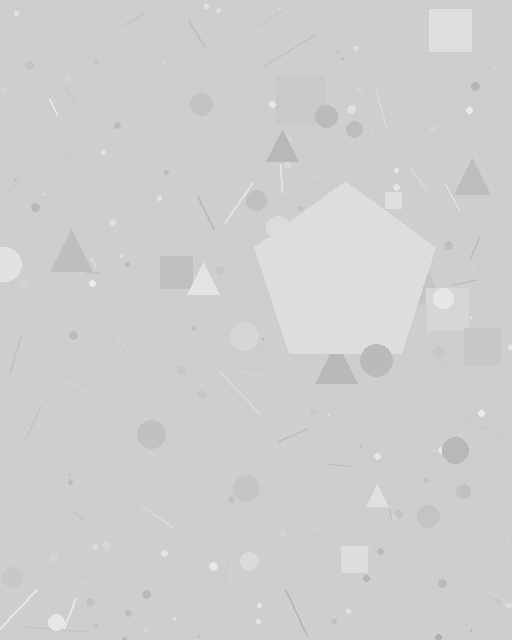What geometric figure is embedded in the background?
A pentagon is embedded in the background.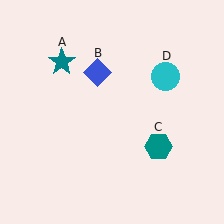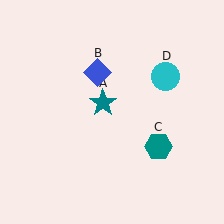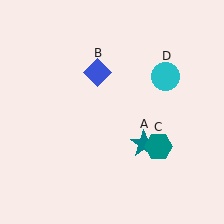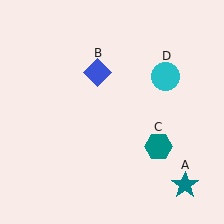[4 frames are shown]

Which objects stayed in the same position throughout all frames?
Blue diamond (object B) and teal hexagon (object C) and cyan circle (object D) remained stationary.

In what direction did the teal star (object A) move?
The teal star (object A) moved down and to the right.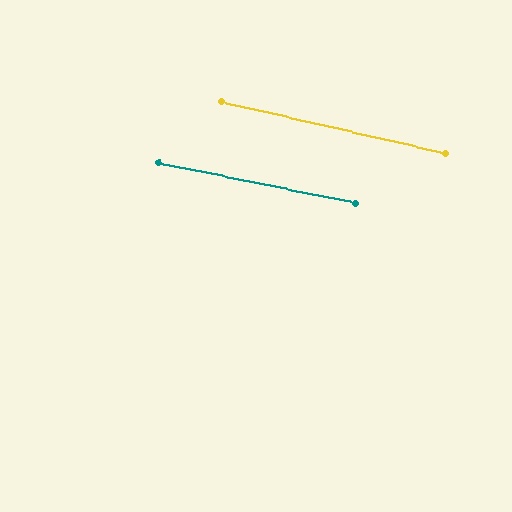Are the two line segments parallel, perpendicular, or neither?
Parallel — their directions differ by only 1.3°.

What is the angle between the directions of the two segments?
Approximately 1 degree.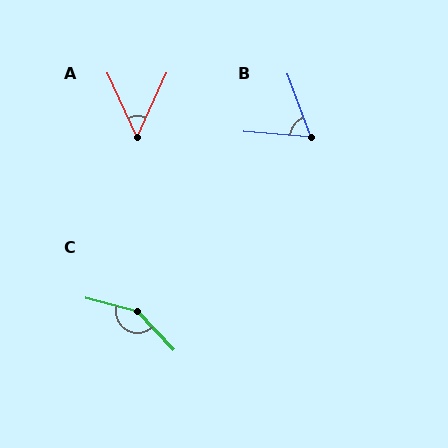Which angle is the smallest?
A, at approximately 49 degrees.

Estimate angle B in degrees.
Approximately 65 degrees.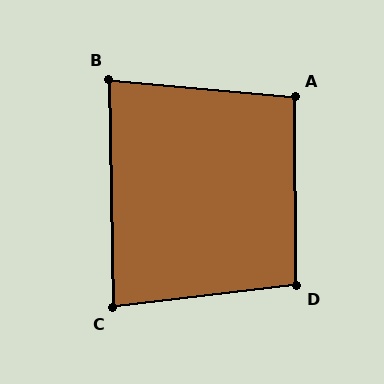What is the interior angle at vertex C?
Approximately 84 degrees (acute).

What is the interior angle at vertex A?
Approximately 96 degrees (obtuse).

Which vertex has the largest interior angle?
D, at approximately 96 degrees.